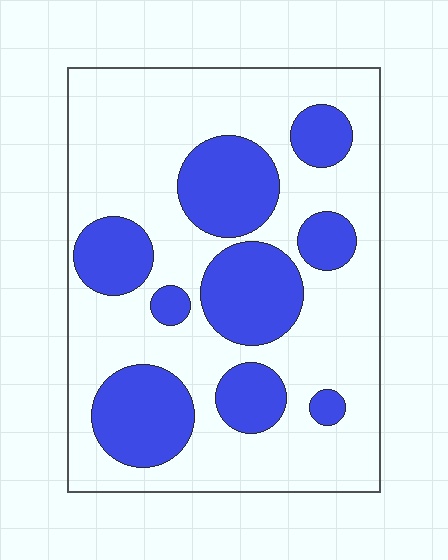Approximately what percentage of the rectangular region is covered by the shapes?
Approximately 30%.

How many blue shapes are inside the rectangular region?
9.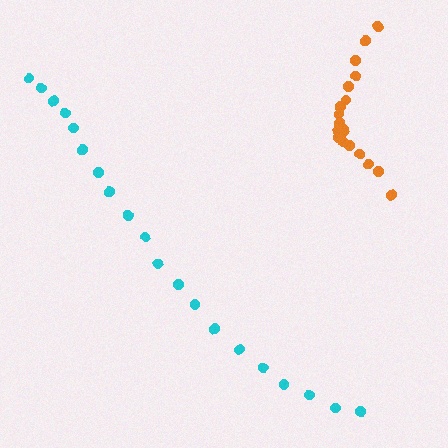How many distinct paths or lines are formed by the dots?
There are 2 distinct paths.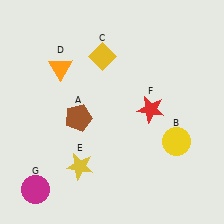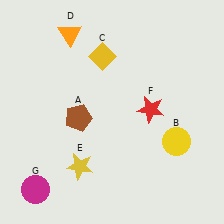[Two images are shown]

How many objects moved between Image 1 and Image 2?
1 object moved between the two images.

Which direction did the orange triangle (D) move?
The orange triangle (D) moved up.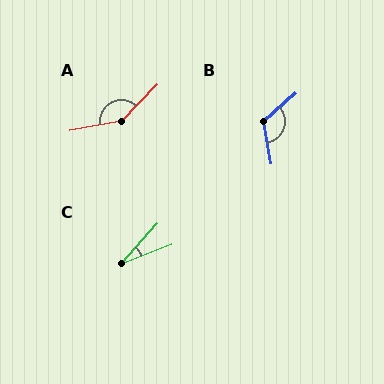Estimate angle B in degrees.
Approximately 120 degrees.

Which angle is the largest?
A, at approximately 145 degrees.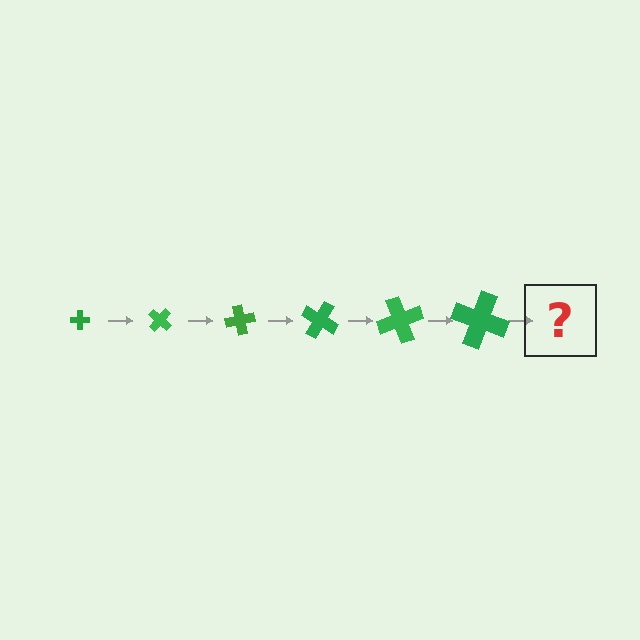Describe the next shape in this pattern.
It should be a cross, larger than the previous one and rotated 240 degrees from the start.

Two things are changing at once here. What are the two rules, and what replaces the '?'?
The two rules are that the cross grows larger each step and it rotates 40 degrees each step. The '?' should be a cross, larger than the previous one and rotated 240 degrees from the start.